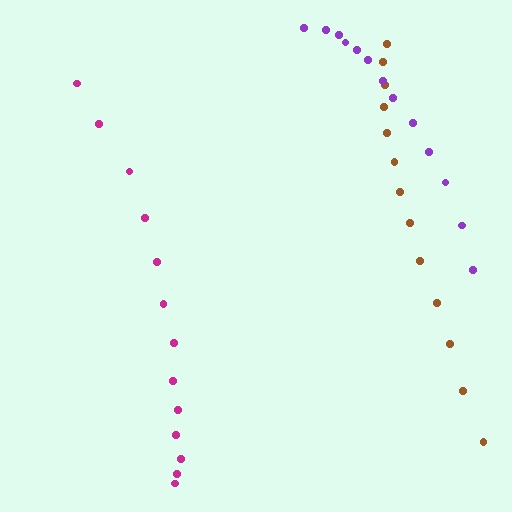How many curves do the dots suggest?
There are 3 distinct paths.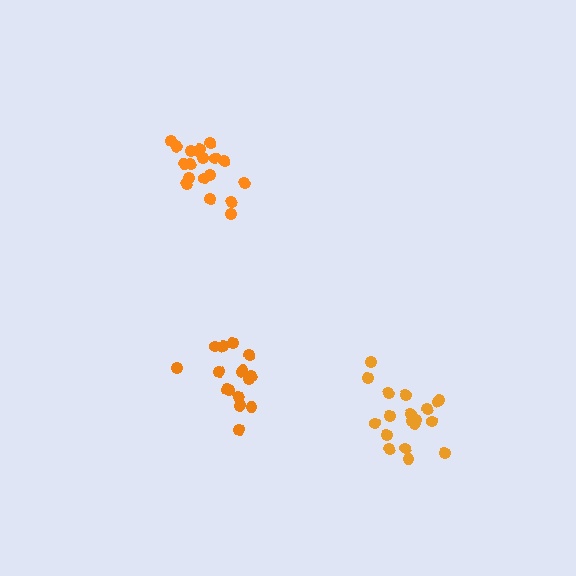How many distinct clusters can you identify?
There are 3 distinct clusters.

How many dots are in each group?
Group 1: 19 dots, Group 2: 16 dots, Group 3: 19 dots (54 total).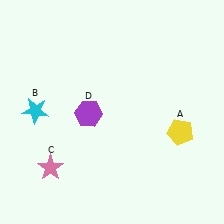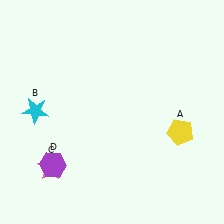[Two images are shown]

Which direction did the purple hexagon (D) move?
The purple hexagon (D) moved down.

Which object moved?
The purple hexagon (D) moved down.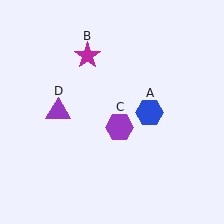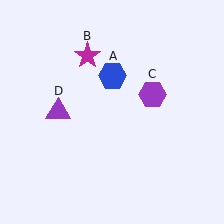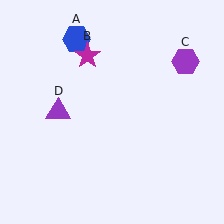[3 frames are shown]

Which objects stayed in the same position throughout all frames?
Magenta star (object B) and purple triangle (object D) remained stationary.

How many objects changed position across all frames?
2 objects changed position: blue hexagon (object A), purple hexagon (object C).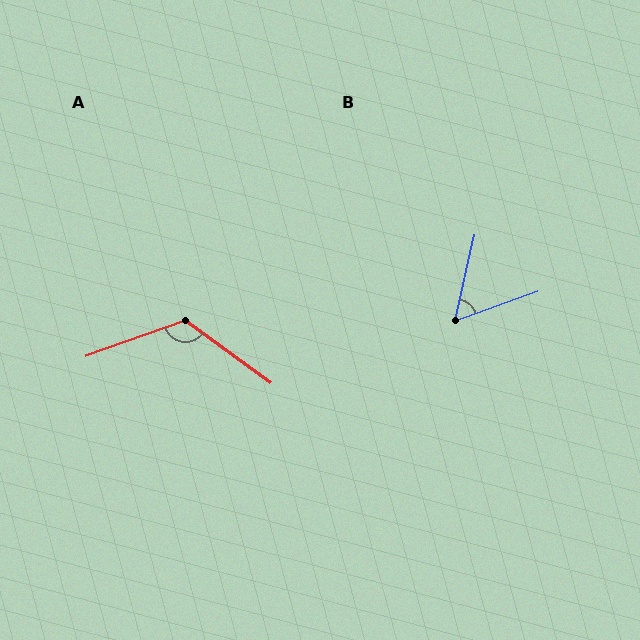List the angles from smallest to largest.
B (57°), A (124°).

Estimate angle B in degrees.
Approximately 57 degrees.